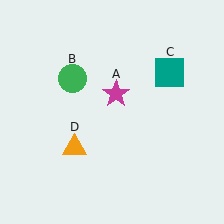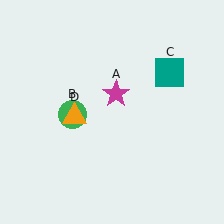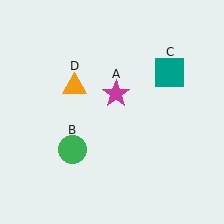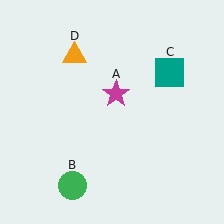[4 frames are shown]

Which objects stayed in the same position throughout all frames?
Magenta star (object A) and teal square (object C) remained stationary.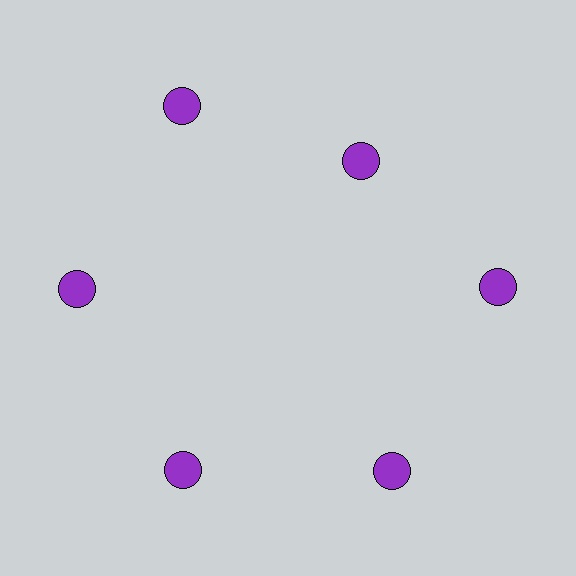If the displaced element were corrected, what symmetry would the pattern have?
It would have 6-fold rotational symmetry — the pattern would map onto itself every 60 degrees.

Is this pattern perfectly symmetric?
No. The 6 purple circles are arranged in a ring, but one element near the 1 o'clock position is pulled inward toward the center, breaking the 6-fold rotational symmetry.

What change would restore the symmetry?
The symmetry would be restored by moving it outward, back onto the ring so that all 6 circles sit at equal angles and equal distance from the center.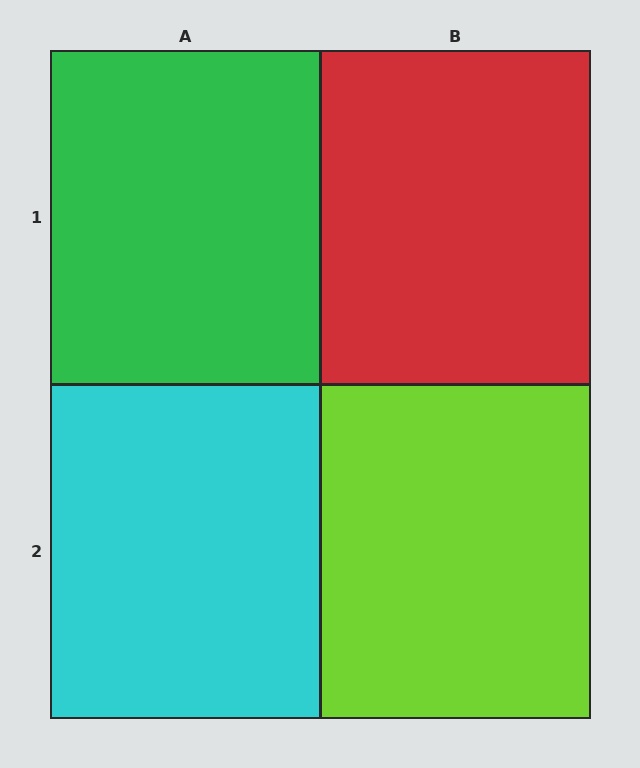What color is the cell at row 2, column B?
Lime.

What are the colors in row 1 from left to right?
Green, red.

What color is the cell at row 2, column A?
Cyan.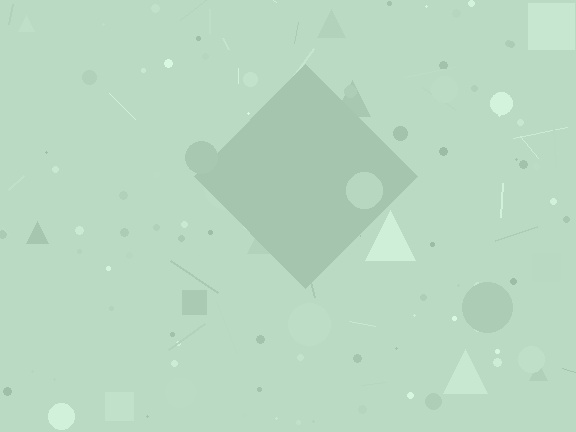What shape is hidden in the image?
A diamond is hidden in the image.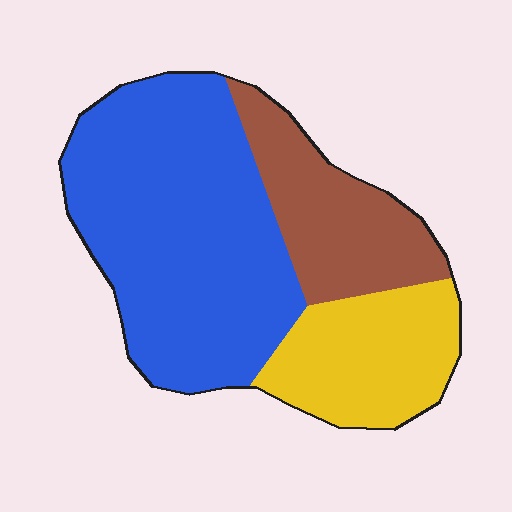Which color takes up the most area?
Blue, at roughly 55%.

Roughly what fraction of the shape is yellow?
Yellow covers 23% of the shape.